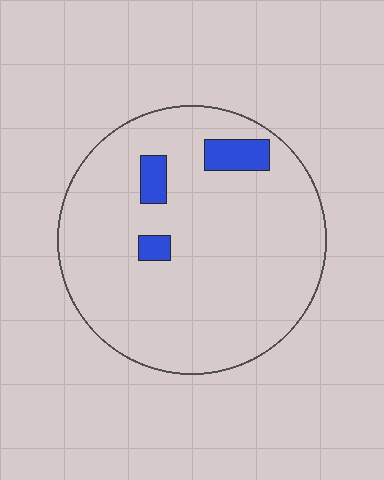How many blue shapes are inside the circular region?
3.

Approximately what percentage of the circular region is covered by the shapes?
Approximately 10%.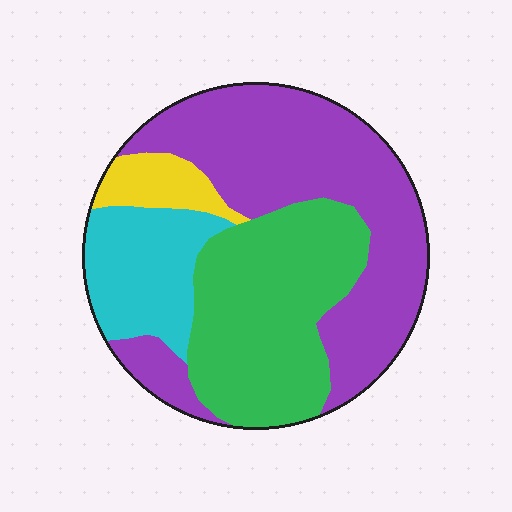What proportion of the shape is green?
Green takes up about one third (1/3) of the shape.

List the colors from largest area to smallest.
From largest to smallest: purple, green, cyan, yellow.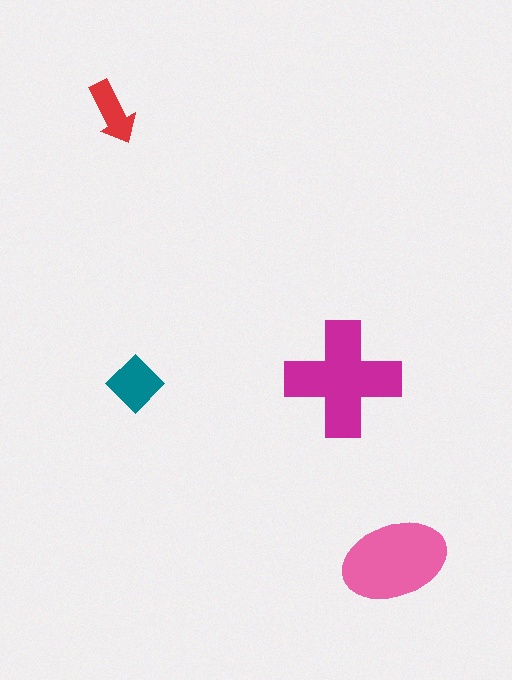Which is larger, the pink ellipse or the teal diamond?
The pink ellipse.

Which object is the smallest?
The red arrow.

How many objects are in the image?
There are 4 objects in the image.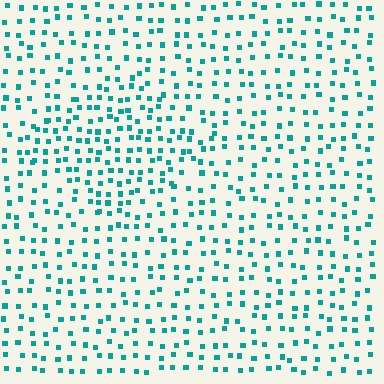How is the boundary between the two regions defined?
The boundary is defined by a change in element density (approximately 1.6x ratio). All elements are the same color, size, and shape.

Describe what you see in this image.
The image contains small teal elements arranged at two different densities. A diamond-shaped region is visible where the elements are more densely packed than the surrounding area.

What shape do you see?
I see a diamond.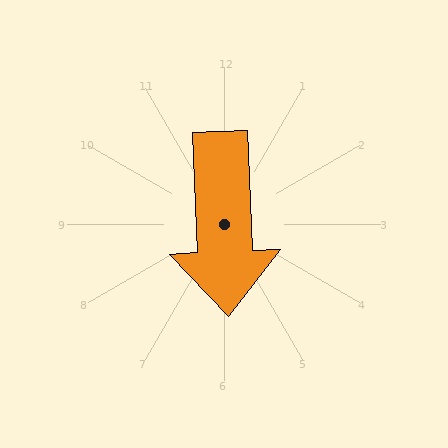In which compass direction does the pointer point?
South.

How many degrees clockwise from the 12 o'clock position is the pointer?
Approximately 177 degrees.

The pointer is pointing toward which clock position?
Roughly 6 o'clock.